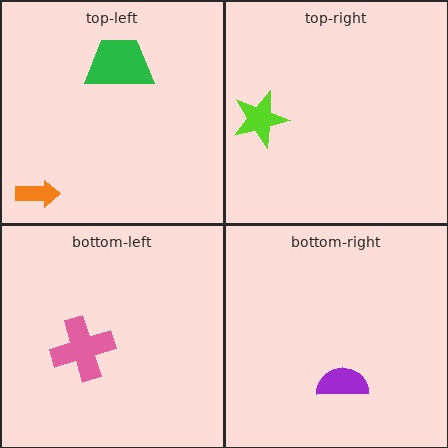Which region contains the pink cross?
The bottom-left region.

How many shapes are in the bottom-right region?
1.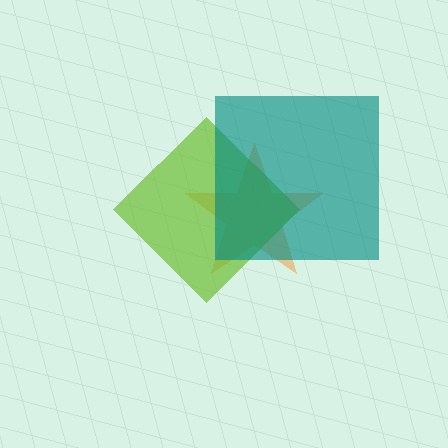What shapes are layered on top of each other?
The layered shapes are: an orange star, a lime diamond, a teal square.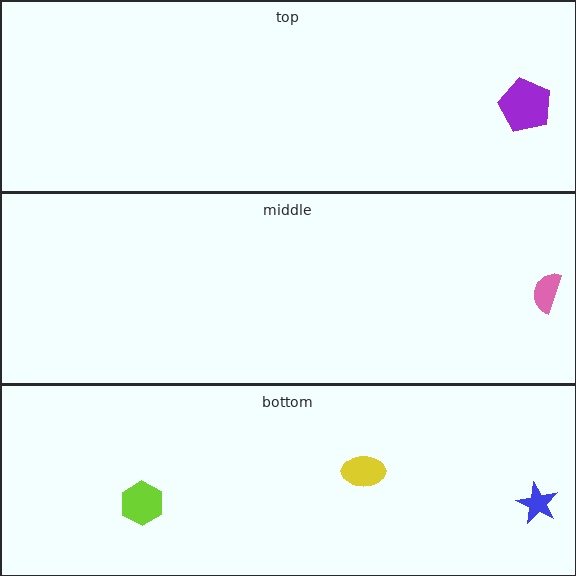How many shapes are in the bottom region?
3.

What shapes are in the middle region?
The pink semicircle.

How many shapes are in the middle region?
1.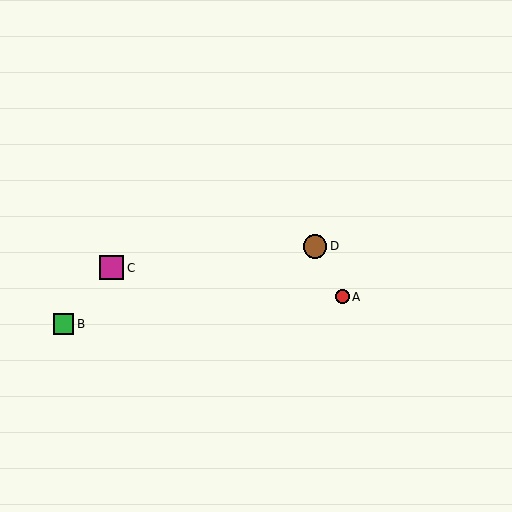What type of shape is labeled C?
Shape C is a magenta square.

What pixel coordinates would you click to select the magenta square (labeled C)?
Click at (112, 268) to select the magenta square C.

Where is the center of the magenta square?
The center of the magenta square is at (112, 268).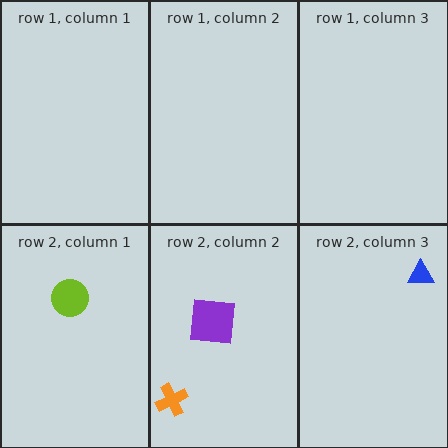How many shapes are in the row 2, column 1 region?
1.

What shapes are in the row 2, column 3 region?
The blue triangle.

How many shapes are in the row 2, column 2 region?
2.